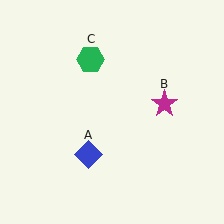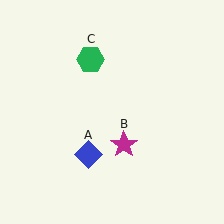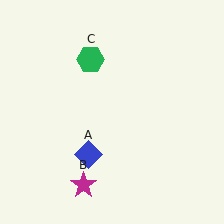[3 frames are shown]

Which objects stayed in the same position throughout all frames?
Blue diamond (object A) and green hexagon (object C) remained stationary.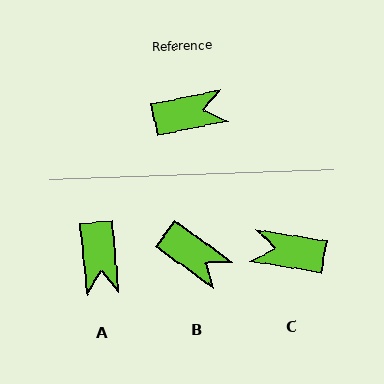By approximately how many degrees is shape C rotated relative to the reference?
Approximately 159 degrees counter-clockwise.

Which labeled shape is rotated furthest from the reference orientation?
C, about 159 degrees away.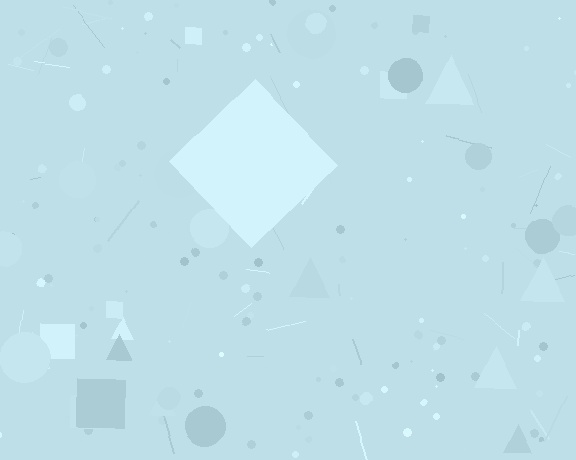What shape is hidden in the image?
A diamond is hidden in the image.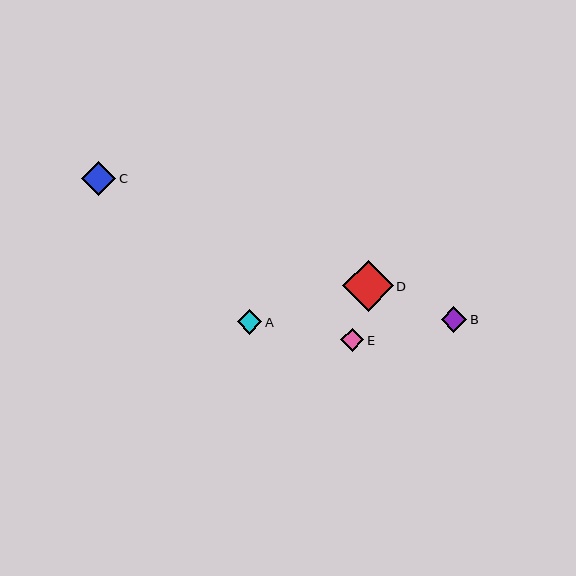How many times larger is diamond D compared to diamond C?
Diamond D is approximately 1.5 times the size of diamond C.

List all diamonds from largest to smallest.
From largest to smallest: D, C, B, A, E.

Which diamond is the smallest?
Diamond E is the smallest with a size of approximately 23 pixels.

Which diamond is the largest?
Diamond D is the largest with a size of approximately 50 pixels.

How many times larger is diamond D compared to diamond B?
Diamond D is approximately 2.0 times the size of diamond B.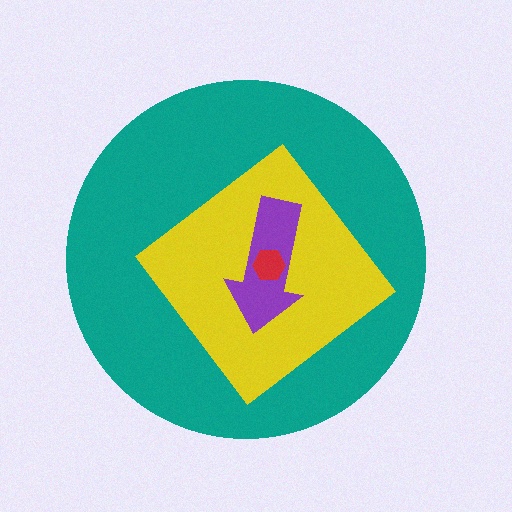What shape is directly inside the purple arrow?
The red hexagon.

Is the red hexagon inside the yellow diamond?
Yes.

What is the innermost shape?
The red hexagon.